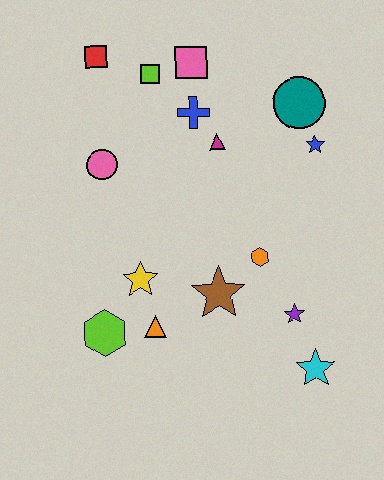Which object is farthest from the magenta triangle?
The cyan star is farthest from the magenta triangle.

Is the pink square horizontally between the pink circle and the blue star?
Yes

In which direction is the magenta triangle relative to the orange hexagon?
The magenta triangle is above the orange hexagon.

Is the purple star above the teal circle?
No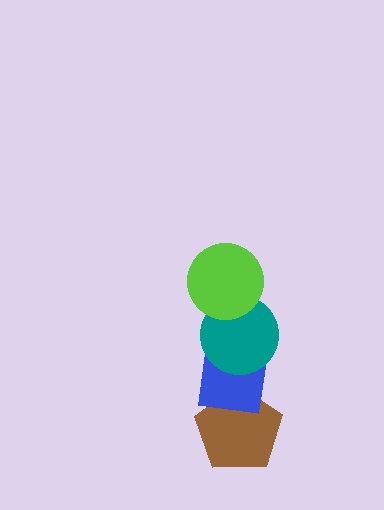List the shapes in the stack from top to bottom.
From top to bottom: the lime circle, the teal circle, the blue square, the brown pentagon.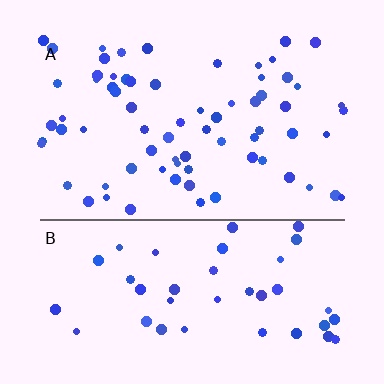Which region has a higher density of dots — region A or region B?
A (the top).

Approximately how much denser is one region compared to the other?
Approximately 1.7× — region A over region B.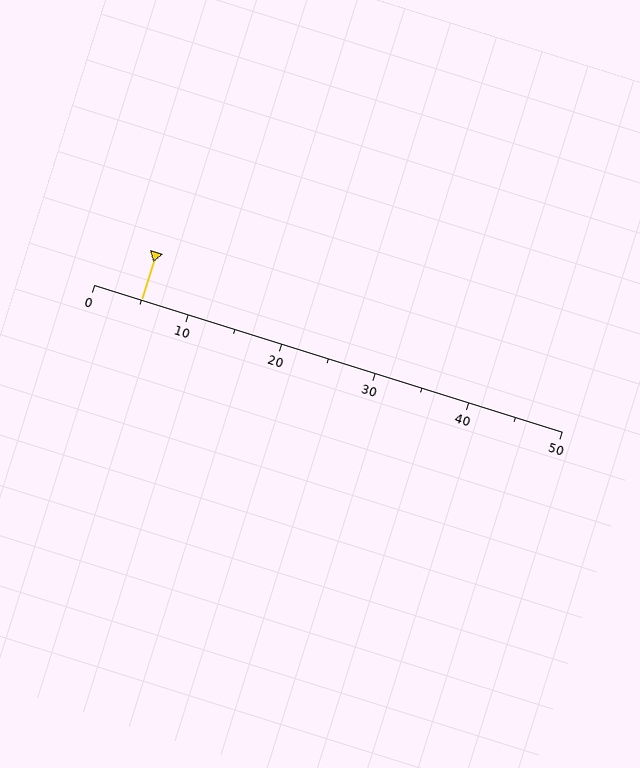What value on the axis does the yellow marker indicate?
The marker indicates approximately 5.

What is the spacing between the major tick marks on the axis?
The major ticks are spaced 10 apart.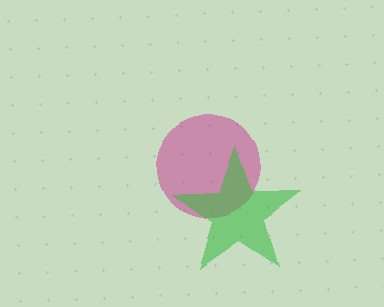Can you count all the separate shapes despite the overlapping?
Yes, there are 2 separate shapes.